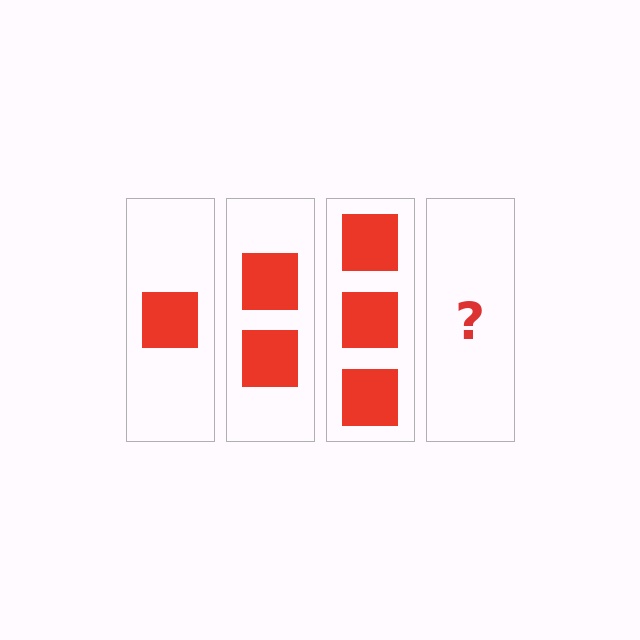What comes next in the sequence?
The next element should be 4 squares.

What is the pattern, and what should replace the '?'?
The pattern is that each step adds one more square. The '?' should be 4 squares.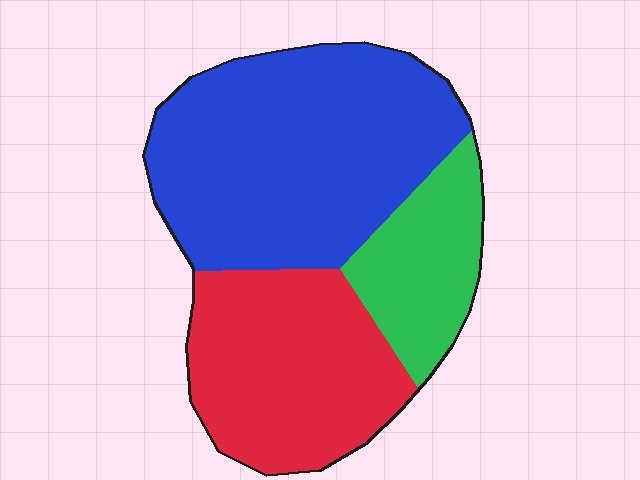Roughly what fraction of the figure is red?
Red takes up about one third (1/3) of the figure.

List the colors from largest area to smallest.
From largest to smallest: blue, red, green.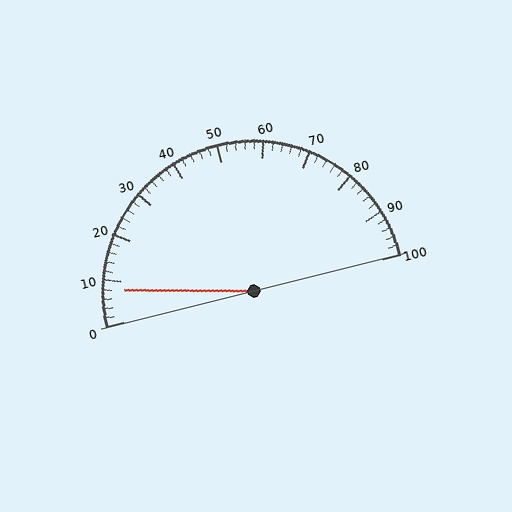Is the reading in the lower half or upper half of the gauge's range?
The reading is in the lower half of the range (0 to 100).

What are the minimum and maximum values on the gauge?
The gauge ranges from 0 to 100.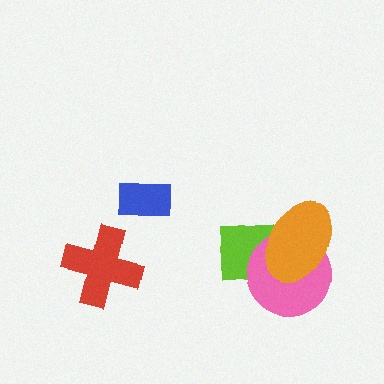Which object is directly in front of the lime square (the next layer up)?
The pink circle is directly in front of the lime square.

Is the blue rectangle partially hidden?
No, no other shape covers it.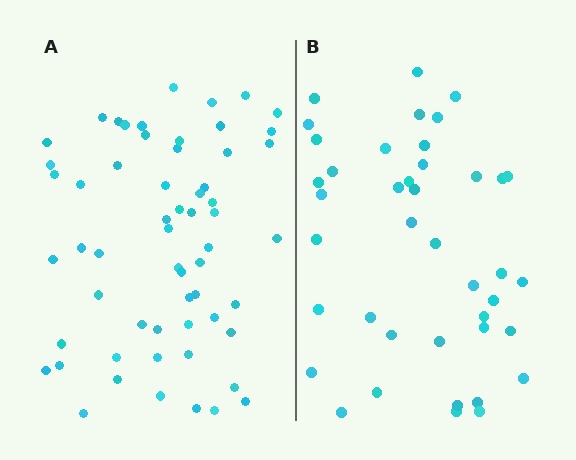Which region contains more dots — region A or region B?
Region A (the left region) has more dots.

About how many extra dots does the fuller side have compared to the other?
Region A has approximately 20 more dots than region B.